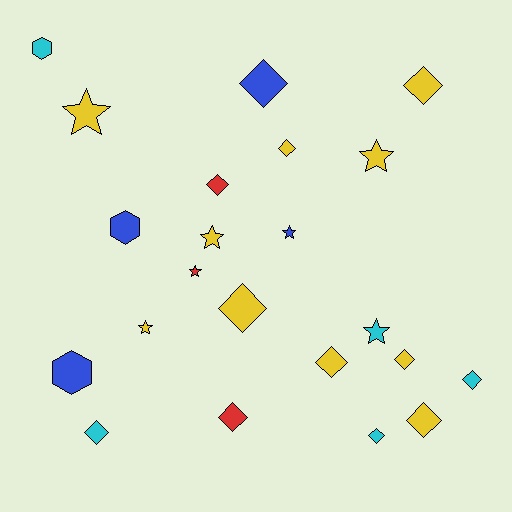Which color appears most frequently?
Yellow, with 10 objects.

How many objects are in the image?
There are 22 objects.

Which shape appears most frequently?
Diamond, with 12 objects.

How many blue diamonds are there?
There is 1 blue diamond.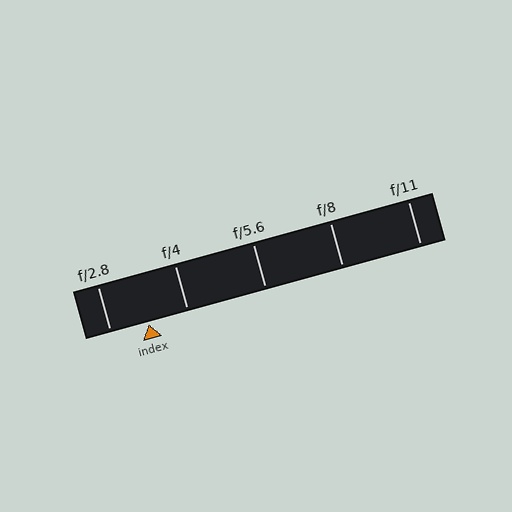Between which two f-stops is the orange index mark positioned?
The index mark is between f/2.8 and f/4.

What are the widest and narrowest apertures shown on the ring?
The widest aperture shown is f/2.8 and the narrowest is f/11.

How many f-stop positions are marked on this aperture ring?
There are 5 f-stop positions marked.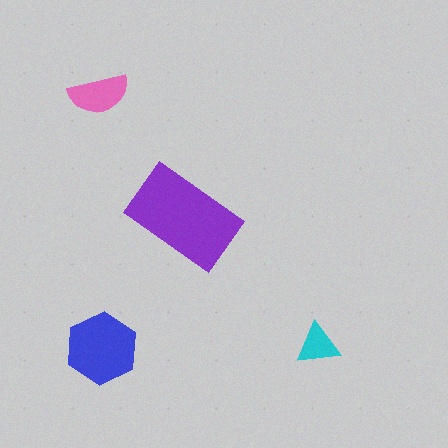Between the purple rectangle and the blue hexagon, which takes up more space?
The purple rectangle.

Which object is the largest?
The purple rectangle.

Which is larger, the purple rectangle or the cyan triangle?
The purple rectangle.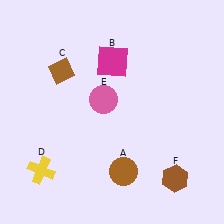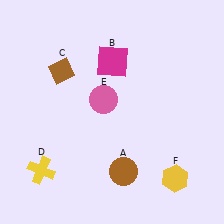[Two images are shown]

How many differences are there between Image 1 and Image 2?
There is 1 difference between the two images.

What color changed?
The hexagon (F) changed from brown in Image 1 to yellow in Image 2.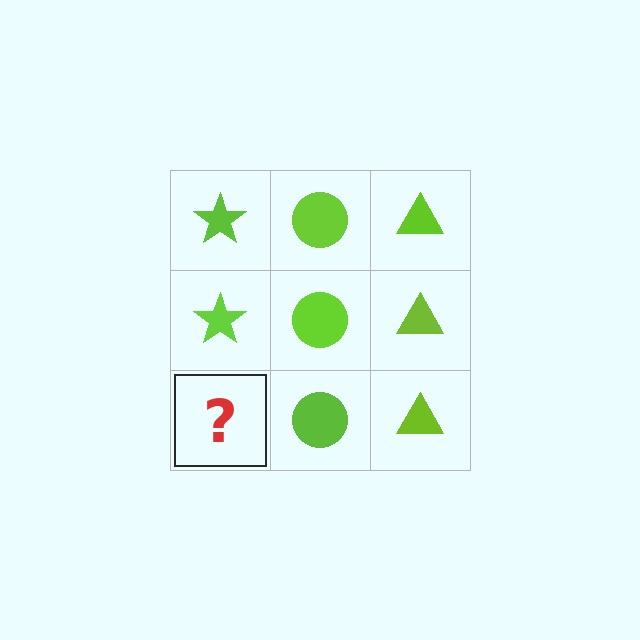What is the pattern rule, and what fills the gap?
The rule is that each column has a consistent shape. The gap should be filled with a lime star.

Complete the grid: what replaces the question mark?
The question mark should be replaced with a lime star.